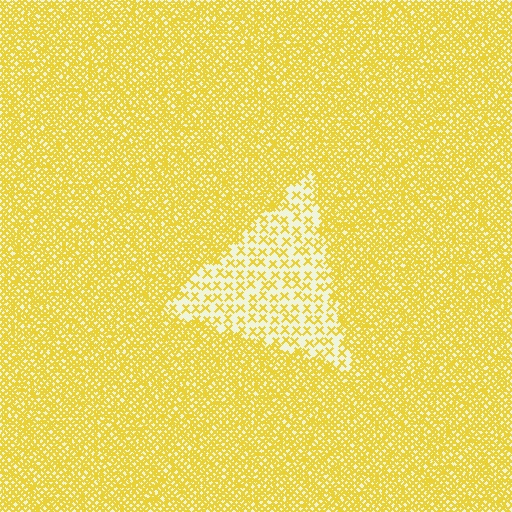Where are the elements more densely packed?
The elements are more densely packed outside the triangle boundary.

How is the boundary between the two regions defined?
The boundary is defined by a change in element density (approximately 3.1x ratio). All elements are the same color, size, and shape.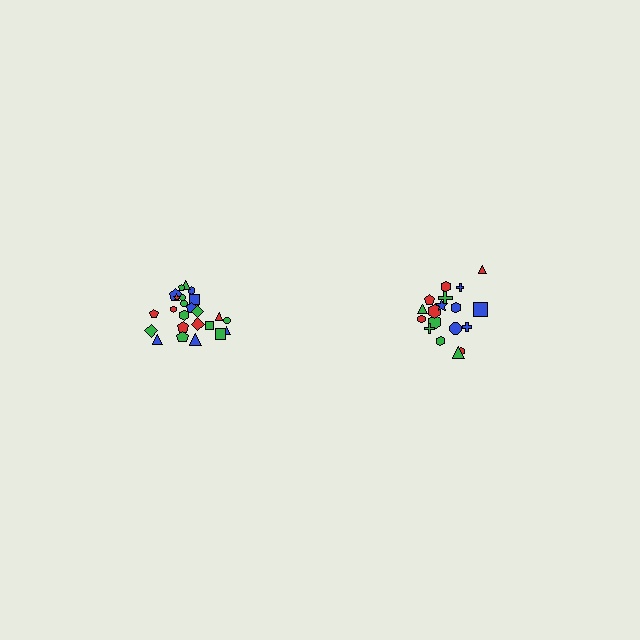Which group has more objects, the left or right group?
The left group.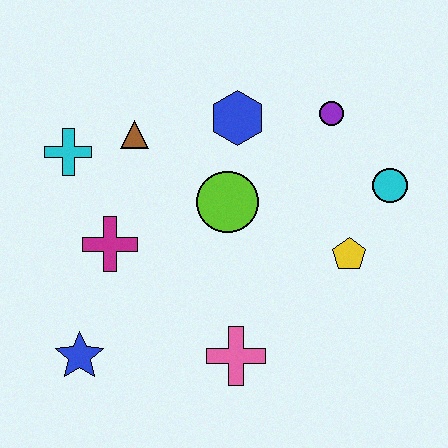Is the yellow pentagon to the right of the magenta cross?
Yes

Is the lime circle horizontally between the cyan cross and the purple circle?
Yes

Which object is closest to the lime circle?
The blue hexagon is closest to the lime circle.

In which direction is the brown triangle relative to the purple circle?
The brown triangle is to the left of the purple circle.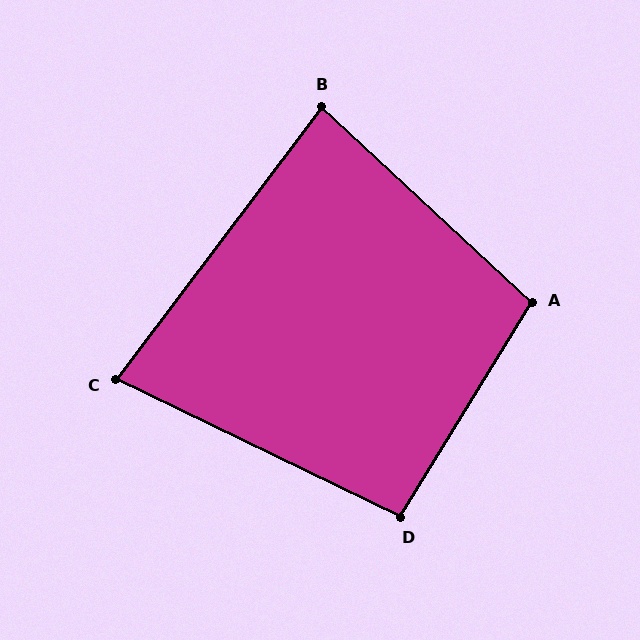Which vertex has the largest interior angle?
A, at approximately 101 degrees.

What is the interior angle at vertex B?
Approximately 84 degrees (acute).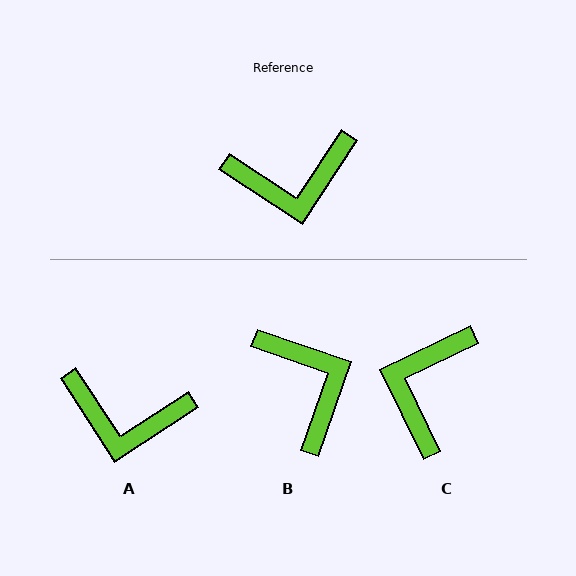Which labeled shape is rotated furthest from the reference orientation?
C, about 121 degrees away.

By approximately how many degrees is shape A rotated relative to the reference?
Approximately 24 degrees clockwise.